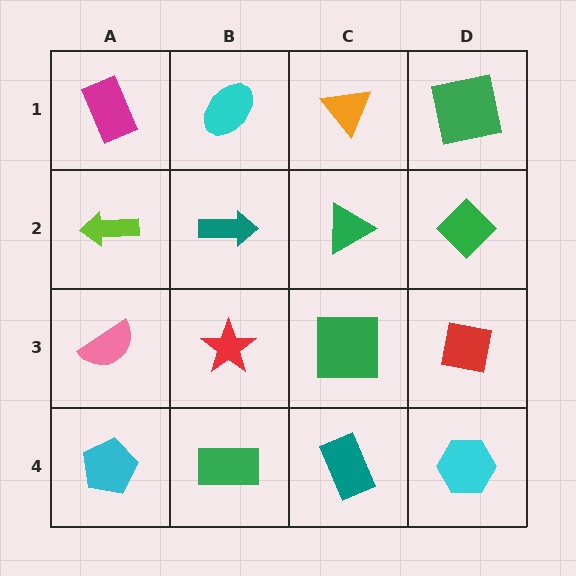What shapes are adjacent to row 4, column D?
A red square (row 3, column D), a teal rectangle (row 4, column C).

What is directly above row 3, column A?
A lime arrow.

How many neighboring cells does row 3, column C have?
4.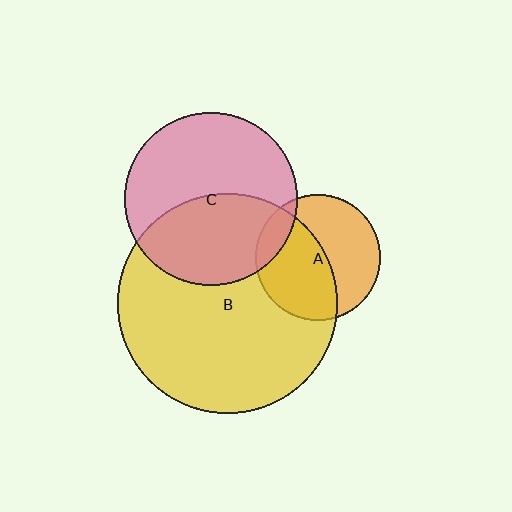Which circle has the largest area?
Circle B (yellow).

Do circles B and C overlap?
Yes.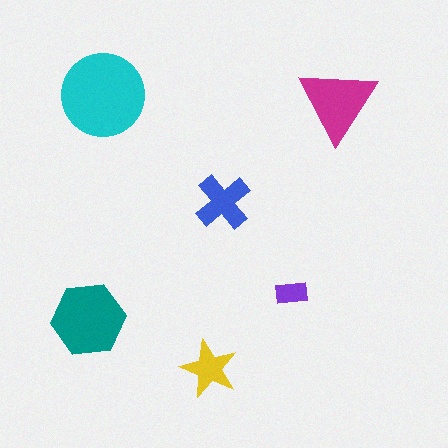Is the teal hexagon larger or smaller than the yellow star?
Larger.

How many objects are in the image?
There are 6 objects in the image.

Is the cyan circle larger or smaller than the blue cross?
Larger.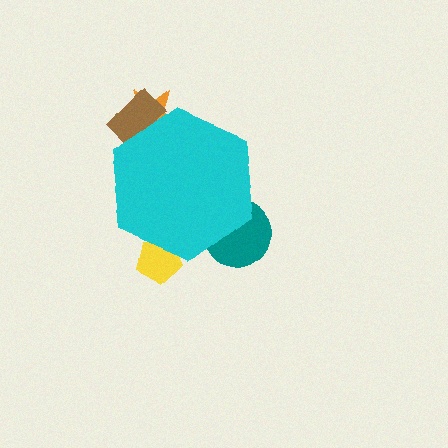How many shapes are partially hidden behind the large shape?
4 shapes are partially hidden.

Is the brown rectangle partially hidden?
Yes, the brown rectangle is partially hidden behind the cyan hexagon.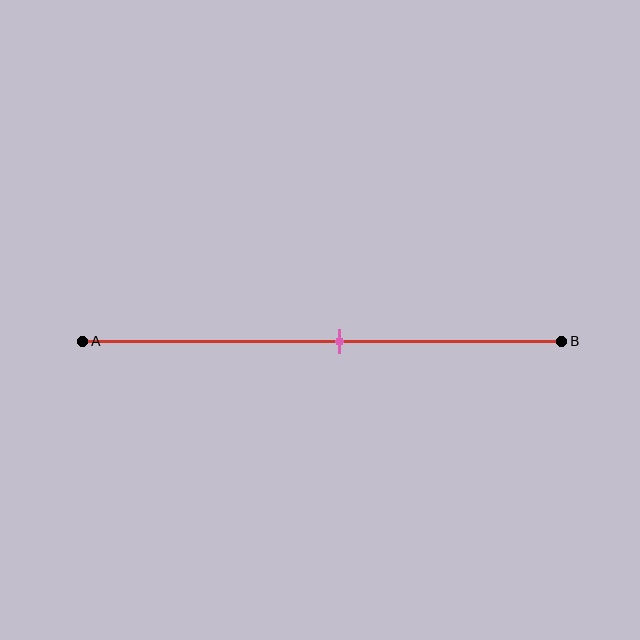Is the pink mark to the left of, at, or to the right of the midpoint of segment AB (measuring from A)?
The pink mark is to the right of the midpoint of segment AB.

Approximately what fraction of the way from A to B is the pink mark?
The pink mark is approximately 55% of the way from A to B.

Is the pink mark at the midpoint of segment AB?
No, the mark is at about 55% from A, not at the 50% midpoint.